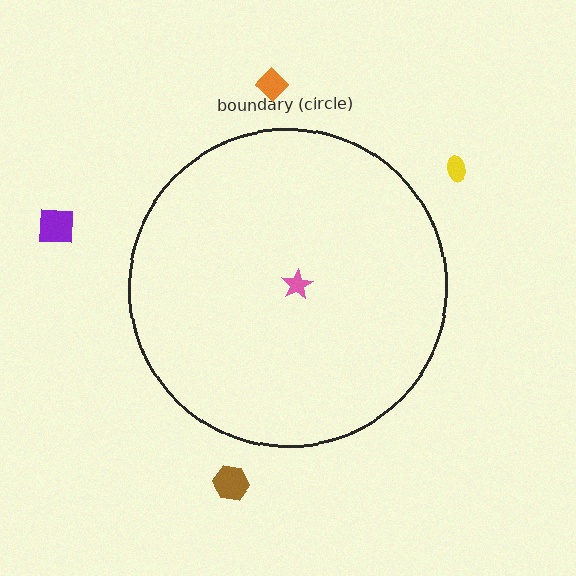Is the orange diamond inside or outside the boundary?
Outside.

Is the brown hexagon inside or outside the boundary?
Outside.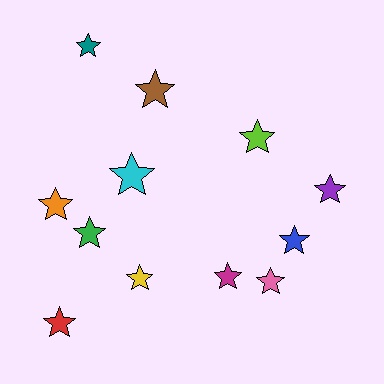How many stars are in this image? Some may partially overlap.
There are 12 stars.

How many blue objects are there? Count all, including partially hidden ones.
There is 1 blue object.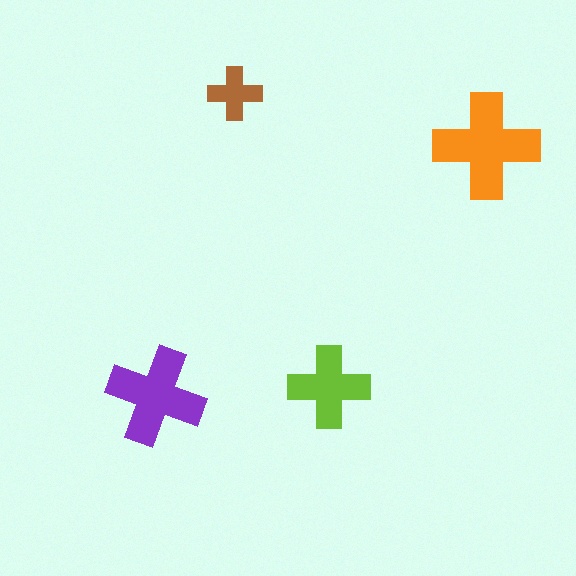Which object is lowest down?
The purple cross is bottommost.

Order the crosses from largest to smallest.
the orange one, the purple one, the lime one, the brown one.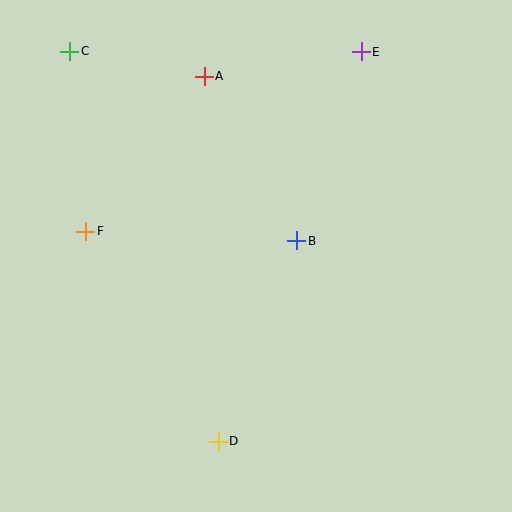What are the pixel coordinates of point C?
Point C is at (70, 51).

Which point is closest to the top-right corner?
Point E is closest to the top-right corner.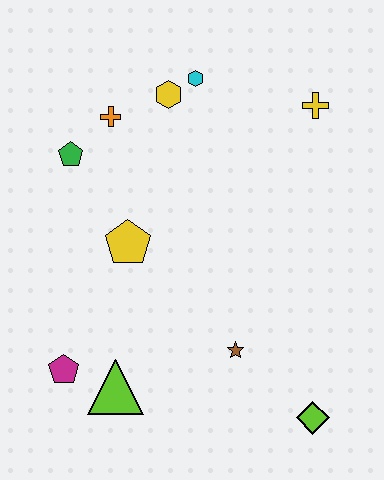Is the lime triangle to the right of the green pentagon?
Yes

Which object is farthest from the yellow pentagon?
The lime diamond is farthest from the yellow pentagon.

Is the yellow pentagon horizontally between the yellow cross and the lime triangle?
Yes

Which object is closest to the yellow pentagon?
The green pentagon is closest to the yellow pentagon.